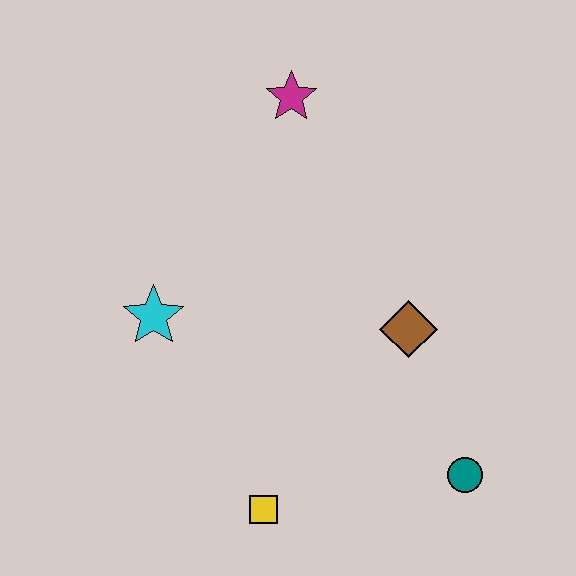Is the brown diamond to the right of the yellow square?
Yes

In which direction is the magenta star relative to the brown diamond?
The magenta star is above the brown diamond.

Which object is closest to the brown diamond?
The teal circle is closest to the brown diamond.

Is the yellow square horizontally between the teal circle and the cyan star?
Yes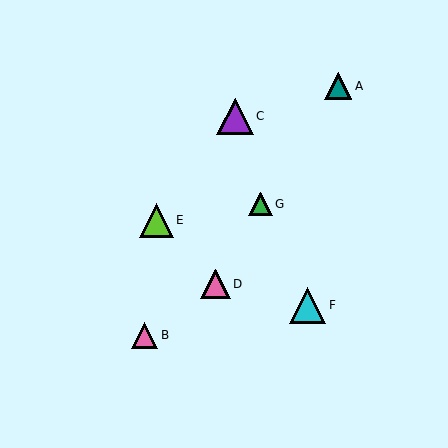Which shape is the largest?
The cyan triangle (labeled F) is the largest.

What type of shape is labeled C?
Shape C is a purple triangle.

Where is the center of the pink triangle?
The center of the pink triangle is at (215, 284).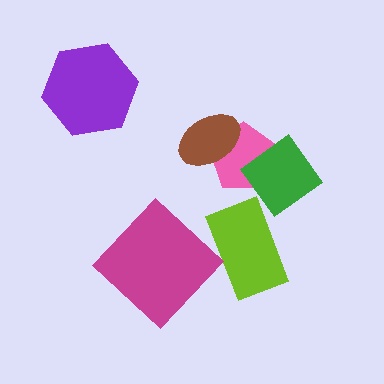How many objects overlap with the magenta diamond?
0 objects overlap with the magenta diamond.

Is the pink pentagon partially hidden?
Yes, it is partially covered by another shape.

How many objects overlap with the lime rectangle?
0 objects overlap with the lime rectangle.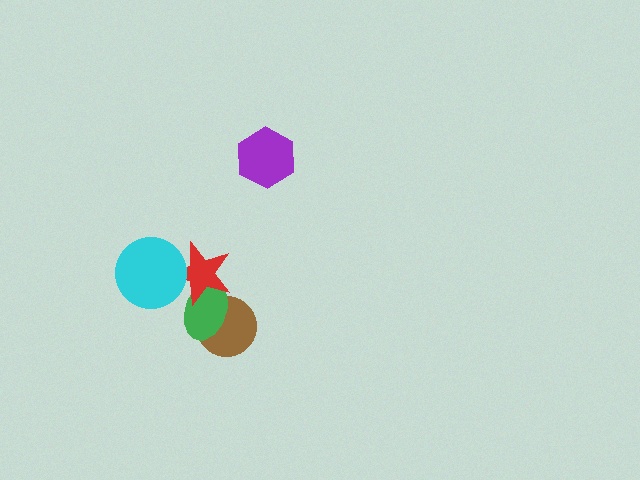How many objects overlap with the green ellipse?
2 objects overlap with the green ellipse.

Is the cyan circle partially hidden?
No, no other shape covers it.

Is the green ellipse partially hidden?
Yes, it is partially covered by another shape.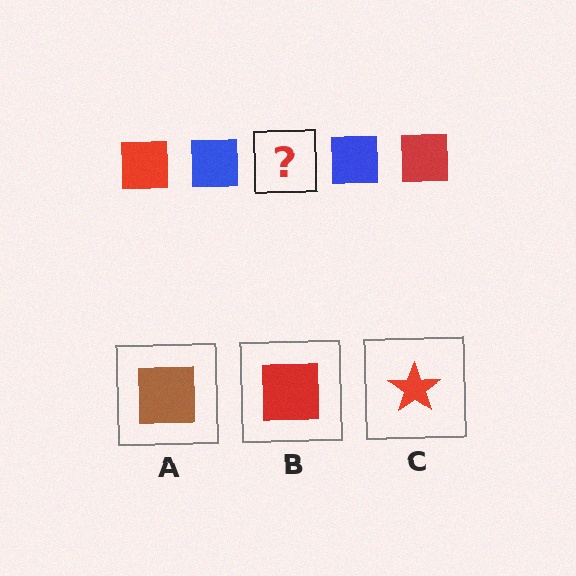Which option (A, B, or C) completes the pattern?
B.